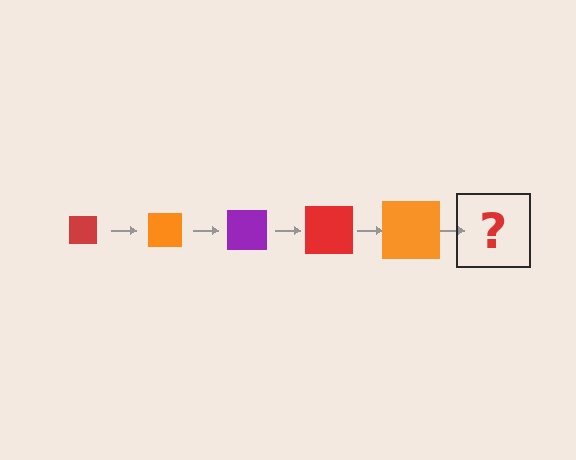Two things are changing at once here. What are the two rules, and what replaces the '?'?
The two rules are that the square grows larger each step and the color cycles through red, orange, and purple. The '?' should be a purple square, larger than the previous one.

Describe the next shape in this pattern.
It should be a purple square, larger than the previous one.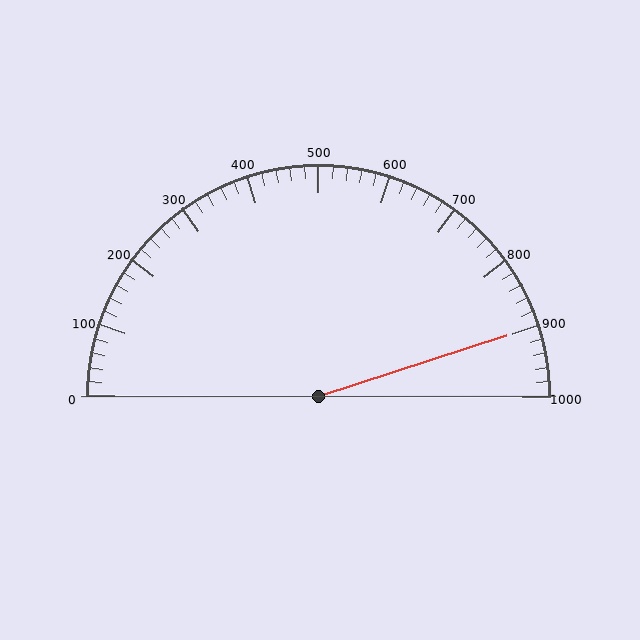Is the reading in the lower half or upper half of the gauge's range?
The reading is in the upper half of the range (0 to 1000).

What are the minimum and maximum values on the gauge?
The gauge ranges from 0 to 1000.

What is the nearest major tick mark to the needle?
The nearest major tick mark is 900.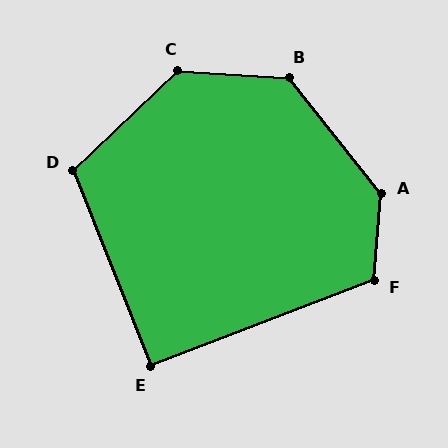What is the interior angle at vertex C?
Approximately 133 degrees (obtuse).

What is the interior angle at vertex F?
Approximately 116 degrees (obtuse).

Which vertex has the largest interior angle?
A, at approximately 137 degrees.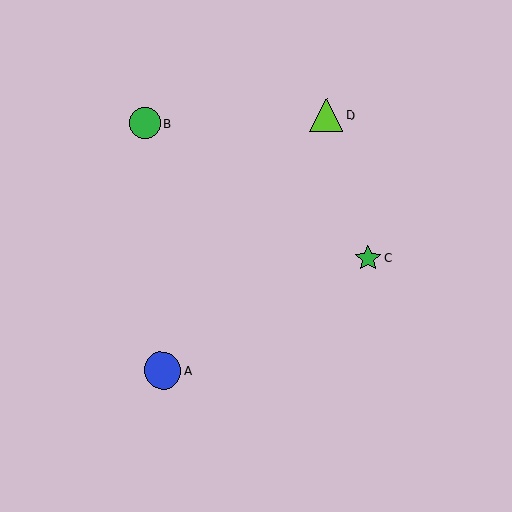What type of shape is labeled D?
Shape D is a lime triangle.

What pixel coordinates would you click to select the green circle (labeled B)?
Click at (145, 123) to select the green circle B.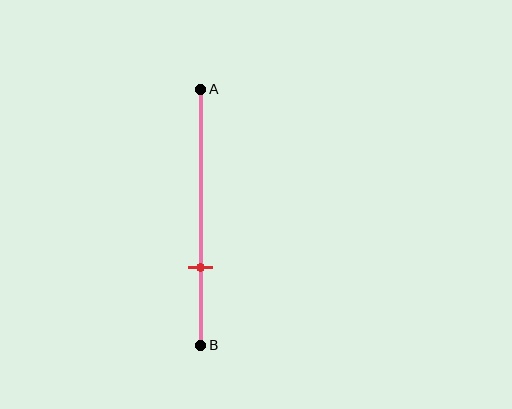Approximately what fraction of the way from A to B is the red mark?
The red mark is approximately 70% of the way from A to B.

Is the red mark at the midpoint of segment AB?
No, the mark is at about 70% from A, not at the 50% midpoint.